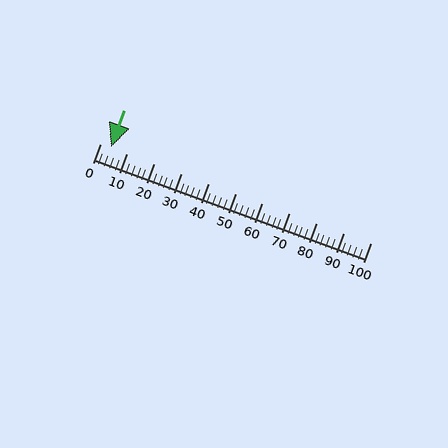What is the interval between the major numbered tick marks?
The major tick marks are spaced 10 units apart.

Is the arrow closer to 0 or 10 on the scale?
The arrow is closer to 0.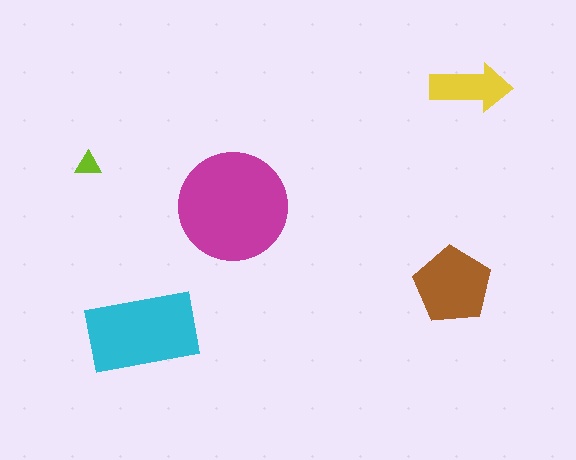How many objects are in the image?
There are 5 objects in the image.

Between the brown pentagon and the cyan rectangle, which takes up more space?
The cyan rectangle.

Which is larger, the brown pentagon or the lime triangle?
The brown pentagon.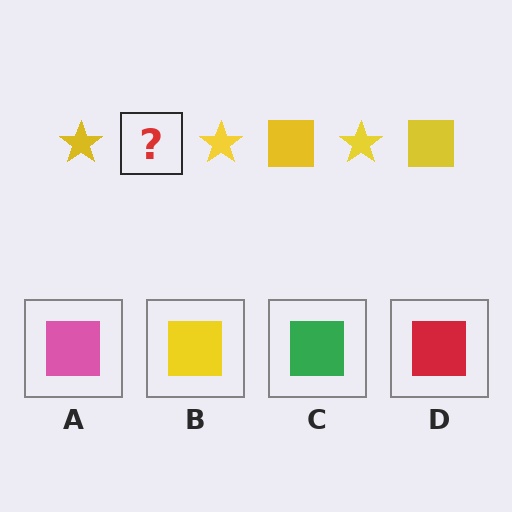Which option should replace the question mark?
Option B.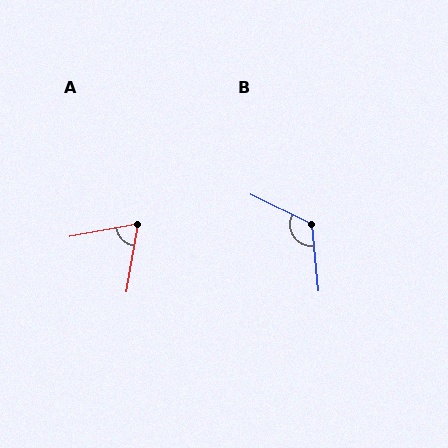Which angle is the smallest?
A, at approximately 70 degrees.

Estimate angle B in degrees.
Approximately 121 degrees.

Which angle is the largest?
B, at approximately 121 degrees.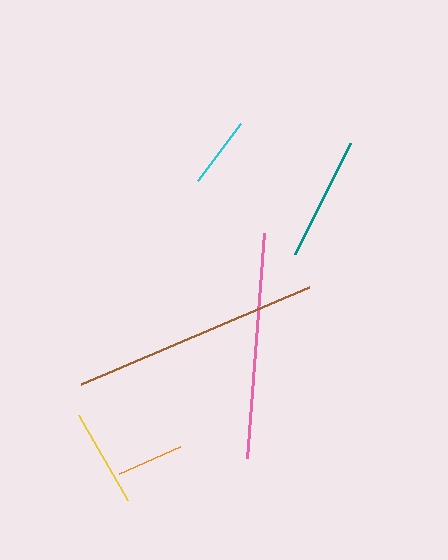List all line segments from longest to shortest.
From longest to shortest: brown, pink, teal, yellow, cyan, orange.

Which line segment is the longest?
The brown line is the longest at approximately 248 pixels.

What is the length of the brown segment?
The brown segment is approximately 248 pixels long.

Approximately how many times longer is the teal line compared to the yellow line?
The teal line is approximately 1.3 times the length of the yellow line.